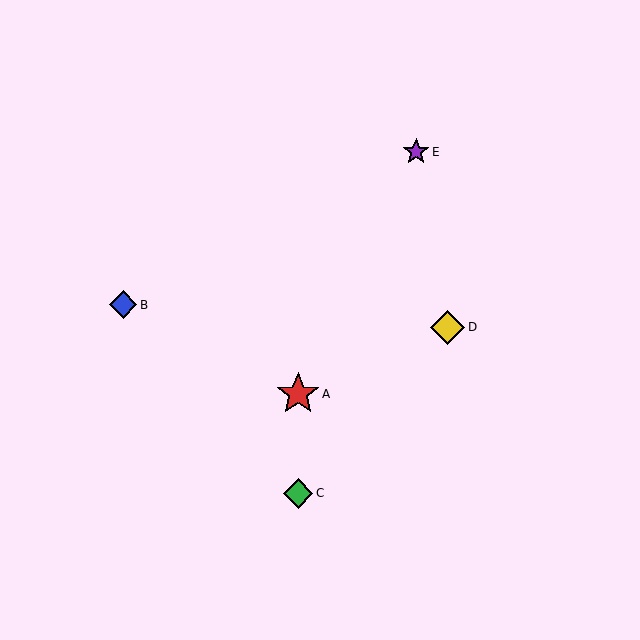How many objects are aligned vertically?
2 objects (A, C) are aligned vertically.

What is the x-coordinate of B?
Object B is at x≈123.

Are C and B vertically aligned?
No, C is at x≈298 and B is at x≈123.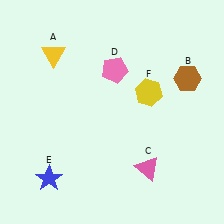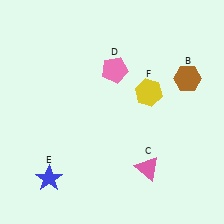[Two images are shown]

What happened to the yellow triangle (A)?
The yellow triangle (A) was removed in Image 2. It was in the top-left area of Image 1.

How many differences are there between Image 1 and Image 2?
There is 1 difference between the two images.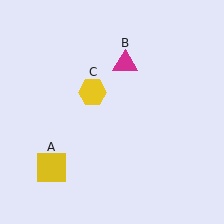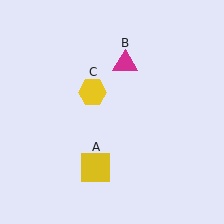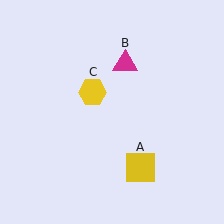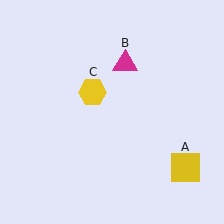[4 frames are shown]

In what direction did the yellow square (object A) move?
The yellow square (object A) moved right.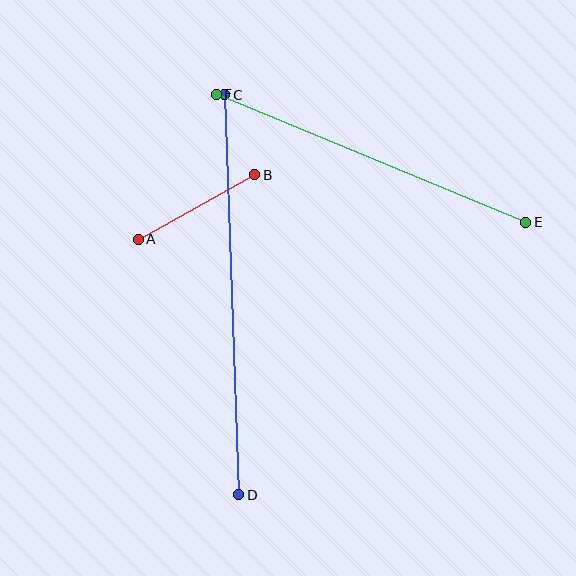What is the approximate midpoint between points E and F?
The midpoint is at approximately (371, 158) pixels.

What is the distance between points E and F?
The distance is approximately 335 pixels.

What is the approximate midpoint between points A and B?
The midpoint is at approximately (196, 207) pixels.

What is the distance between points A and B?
The distance is approximately 133 pixels.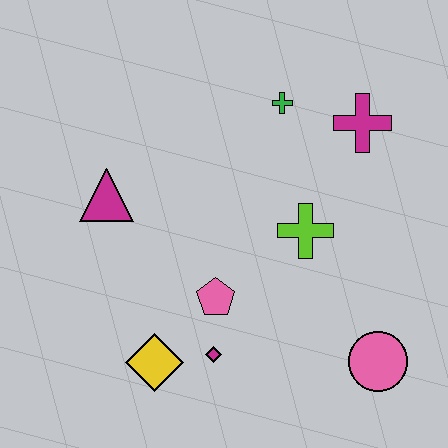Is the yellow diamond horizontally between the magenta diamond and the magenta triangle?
Yes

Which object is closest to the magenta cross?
The green cross is closest to the magenta cross.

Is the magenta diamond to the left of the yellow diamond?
No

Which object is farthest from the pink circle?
The magenta triangle is farthest from the pink circle.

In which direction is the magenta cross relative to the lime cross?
The magenta cross is above the lime cross.